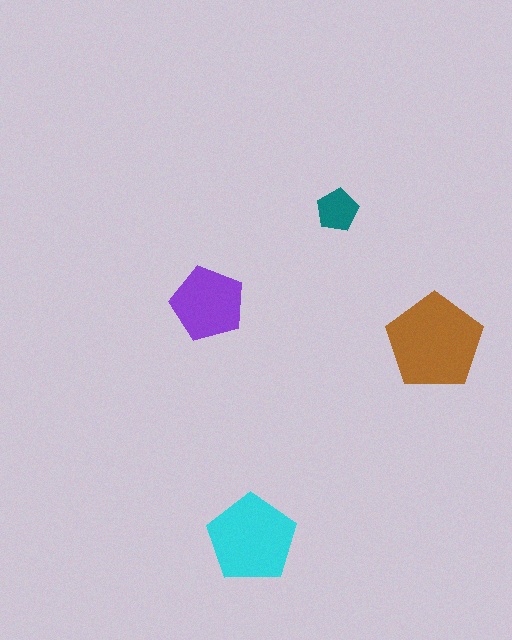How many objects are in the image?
There are 4 objects in the image.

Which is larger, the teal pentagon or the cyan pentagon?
The cyan one.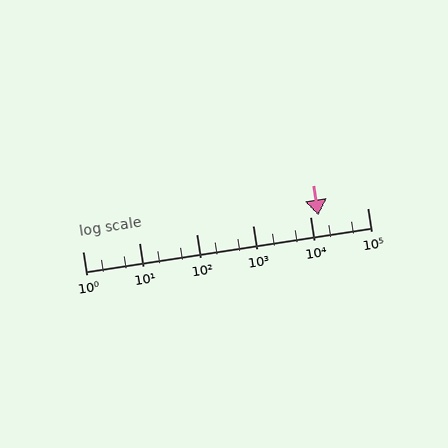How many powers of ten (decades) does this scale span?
The scale spans 5 decades, from 1 to 100000.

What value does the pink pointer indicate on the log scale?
The pointer indicates approximately 14000.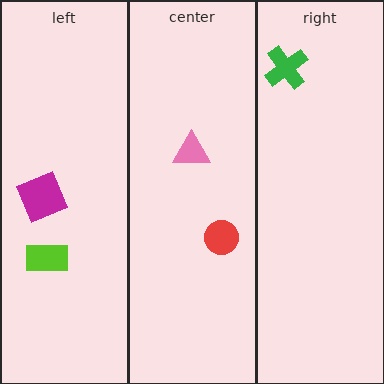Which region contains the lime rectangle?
The left region.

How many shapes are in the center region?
2.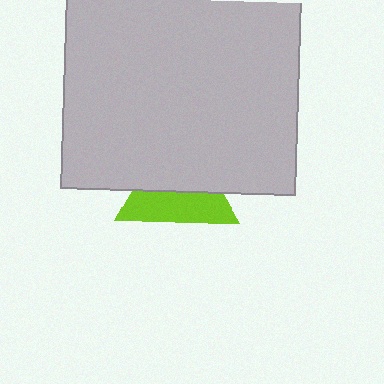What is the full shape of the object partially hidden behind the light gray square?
The partially hidden object is a lime triangle.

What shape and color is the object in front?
The object in front is a light gray square.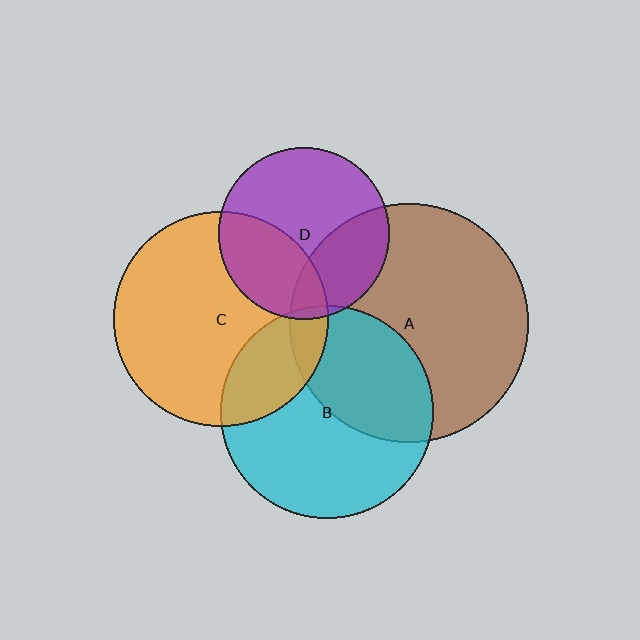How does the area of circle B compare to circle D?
Approximately 1.5 times.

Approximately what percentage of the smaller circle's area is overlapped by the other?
Approximately 10%.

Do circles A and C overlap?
Yes.